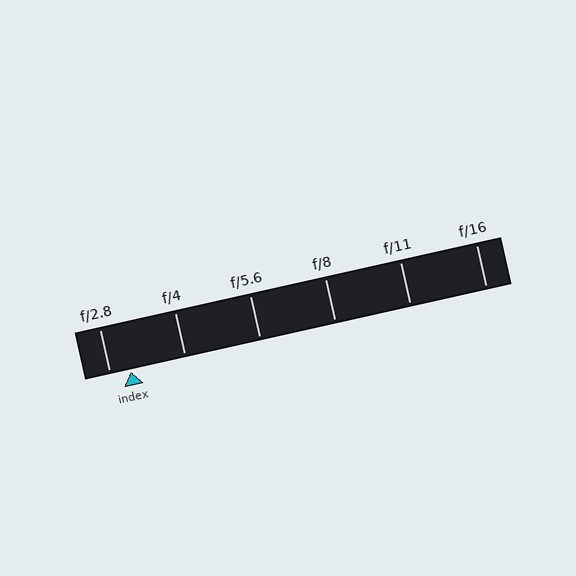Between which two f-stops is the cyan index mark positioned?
The index mark is between f/2.8 and f/4.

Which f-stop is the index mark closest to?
The index mark is closest to f/2.8.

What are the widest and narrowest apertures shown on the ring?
The widest aperture shown is f/2.8 and the narrowest is f/16.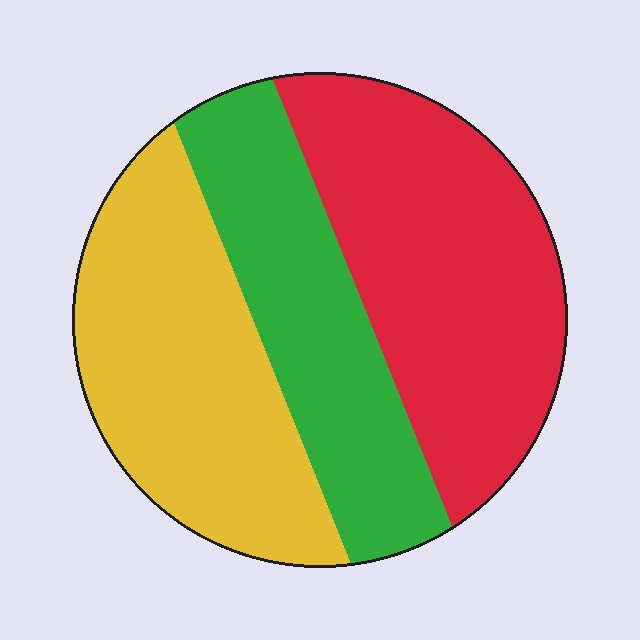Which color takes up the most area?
Red, at roughly 40%.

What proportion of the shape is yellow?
Yellow takes up about one third (1/3) of the shape.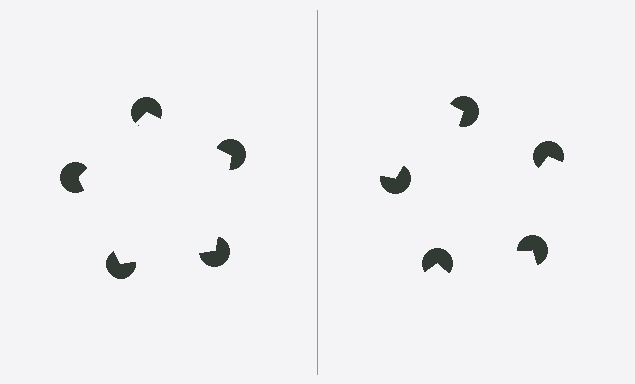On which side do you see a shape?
An illusory pentagon appears on the left side. On the right side the wedge cuts are rotated, so no coherent shape forms.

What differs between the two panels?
The pac-man discs are positioned identically on both sides; only the wedge orientations differ. On the left they align to a pentagon; on the right they are misaligned.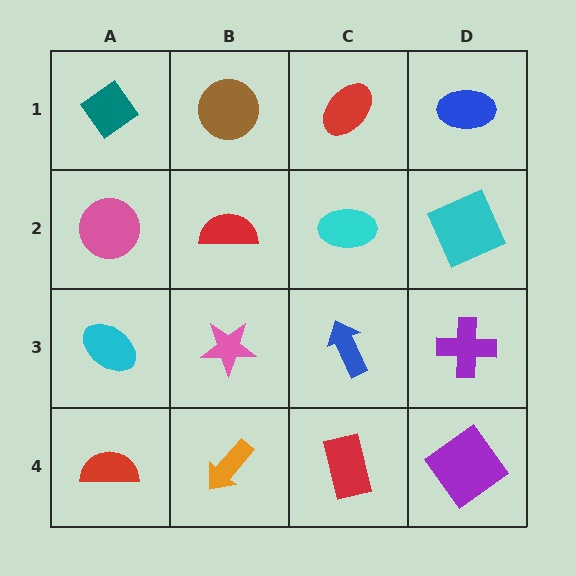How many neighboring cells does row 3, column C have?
4.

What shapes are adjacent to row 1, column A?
A pink circle (row 2, column A), a brown circle (row 1, column B).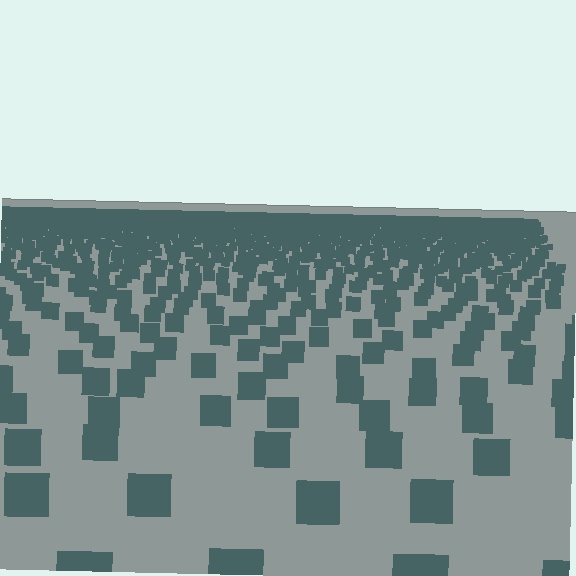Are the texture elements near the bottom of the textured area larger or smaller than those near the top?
Larger. Near the bottom, elements are closer to the viewer and appear at a bigger on-screen size.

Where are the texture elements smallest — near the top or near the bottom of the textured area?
Near the top.